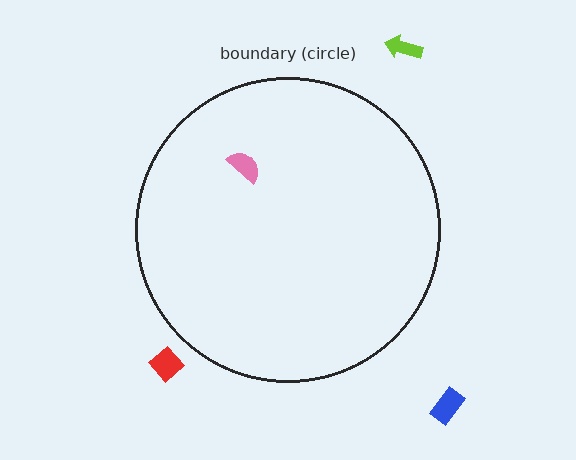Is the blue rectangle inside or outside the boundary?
Outside.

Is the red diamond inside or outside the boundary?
Outside.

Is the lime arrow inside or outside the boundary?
Outside.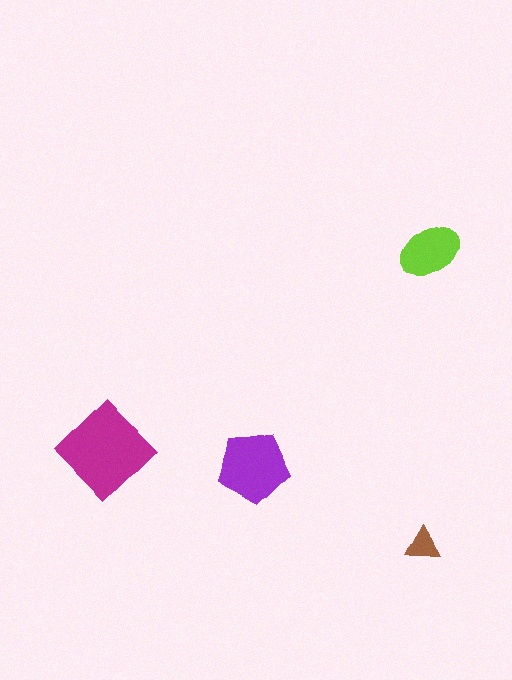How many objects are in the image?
There are 4 objects in the image.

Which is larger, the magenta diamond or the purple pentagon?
The magenta diamond.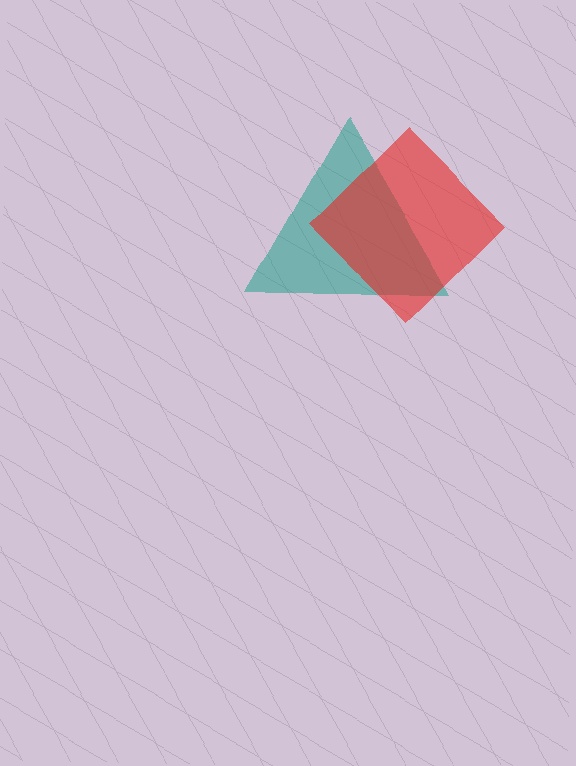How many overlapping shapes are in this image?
There are 2 overlapping shapes in the image.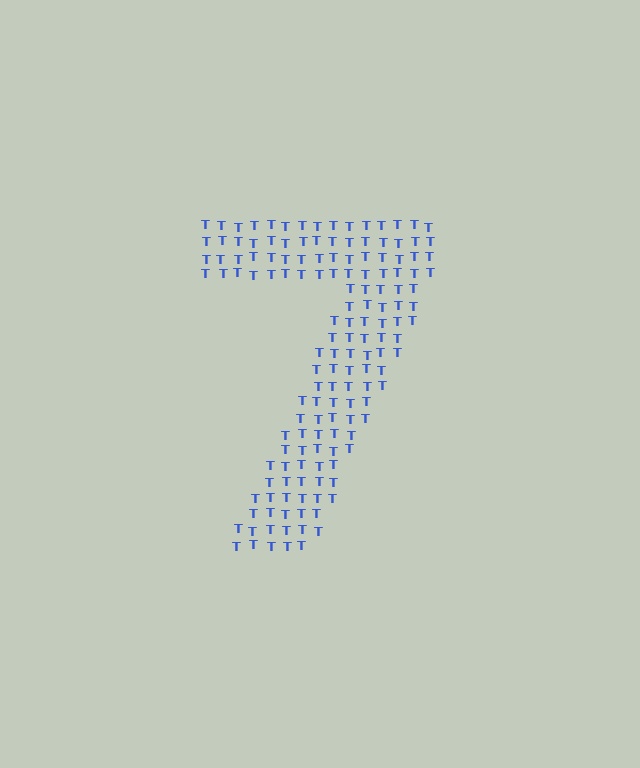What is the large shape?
The large shape is the digit 7.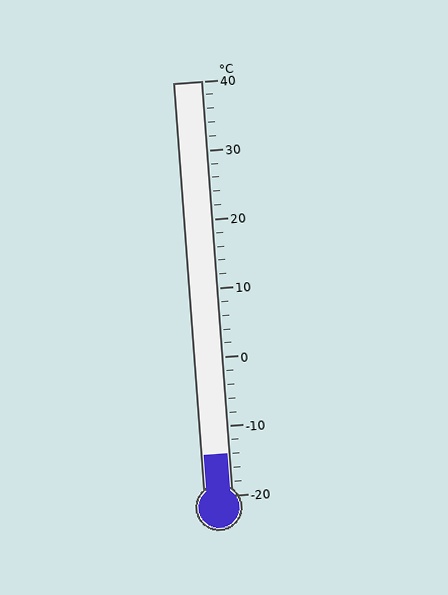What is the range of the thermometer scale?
The thermometer scale ranges from -20°C to 40°C.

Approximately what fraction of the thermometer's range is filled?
The thermometer is filled to approximately 10% of its range.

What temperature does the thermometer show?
The thermometer shows approximately -14°C.